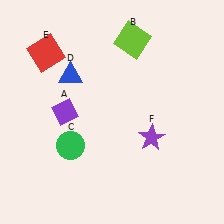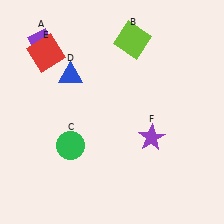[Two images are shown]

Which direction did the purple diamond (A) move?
The purple diamond (A) moved up.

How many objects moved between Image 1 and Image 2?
1 object moved between the two images.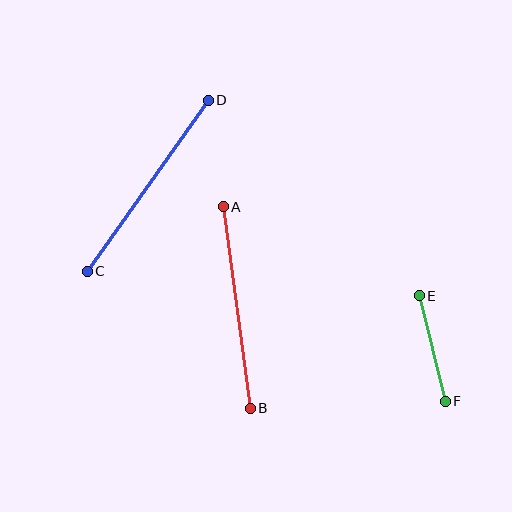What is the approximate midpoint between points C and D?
The midpoint is at approximately (148, 186) pixels.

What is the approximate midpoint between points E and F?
The midpoint is at approximately (432, 348) pixels.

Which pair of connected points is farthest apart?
Points C and D are farthest apart.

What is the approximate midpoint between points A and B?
The midpoint is at approximately (237, 308) pixels.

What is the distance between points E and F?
The distance is approximately 109 pixels.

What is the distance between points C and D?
The distance is approximately 210 pixels.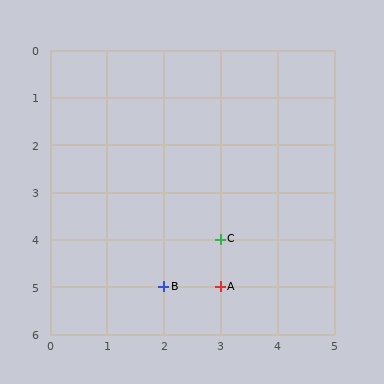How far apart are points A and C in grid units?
Points A and C are 1 row apart.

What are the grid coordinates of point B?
Point B is at grid coordinates (2, 5).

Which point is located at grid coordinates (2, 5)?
Point B is at (2, 5).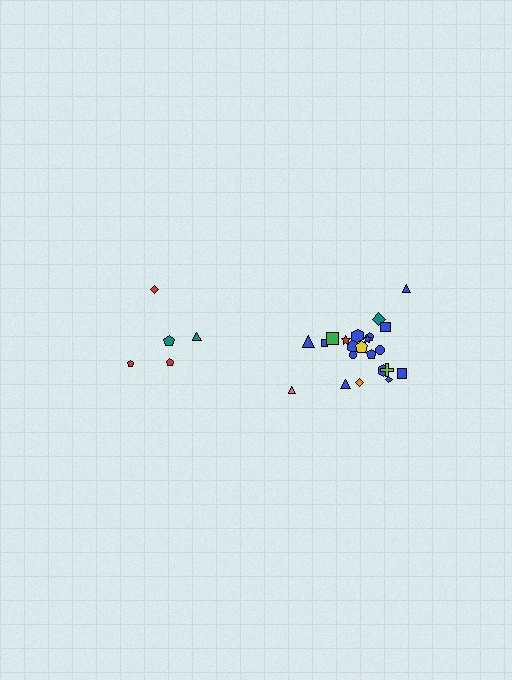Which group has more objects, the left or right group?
The right group.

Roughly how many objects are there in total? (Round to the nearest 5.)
Roughly 25 objects in total.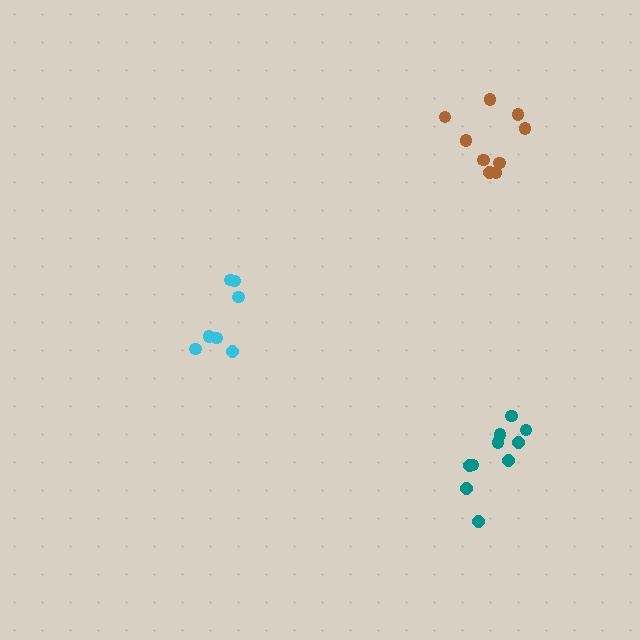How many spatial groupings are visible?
There are 3 spatial groupings.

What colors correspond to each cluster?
The clusters are colored: cyan, teal, brown.